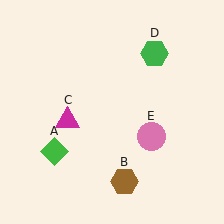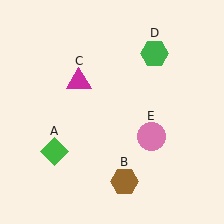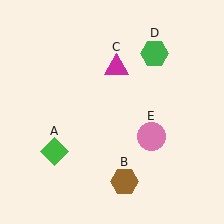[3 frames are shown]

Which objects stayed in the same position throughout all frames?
Green diamond (object A) and brown hexagon (object B) and green hexagon (object D) and pink circle (object E) remained stationary.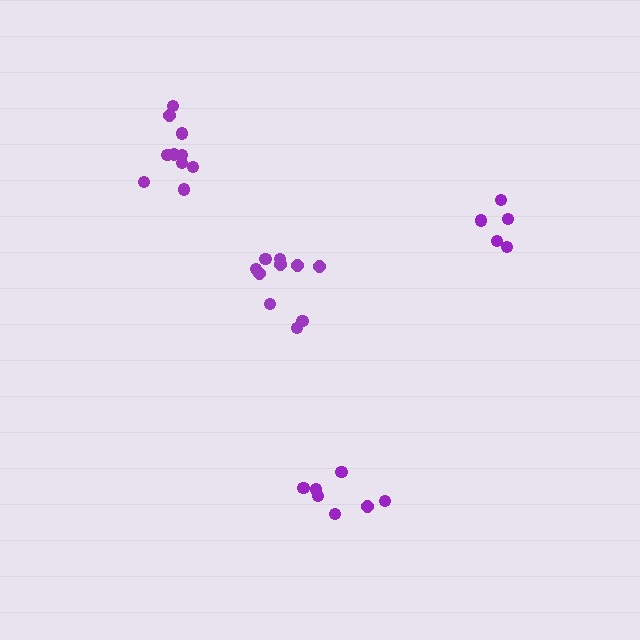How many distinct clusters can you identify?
There are 4 distinct clusters.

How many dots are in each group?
Group 1: 10 dots, Group 2: 10 dots, Group 3: 5 dots, Group 4: 7 dots (32 total).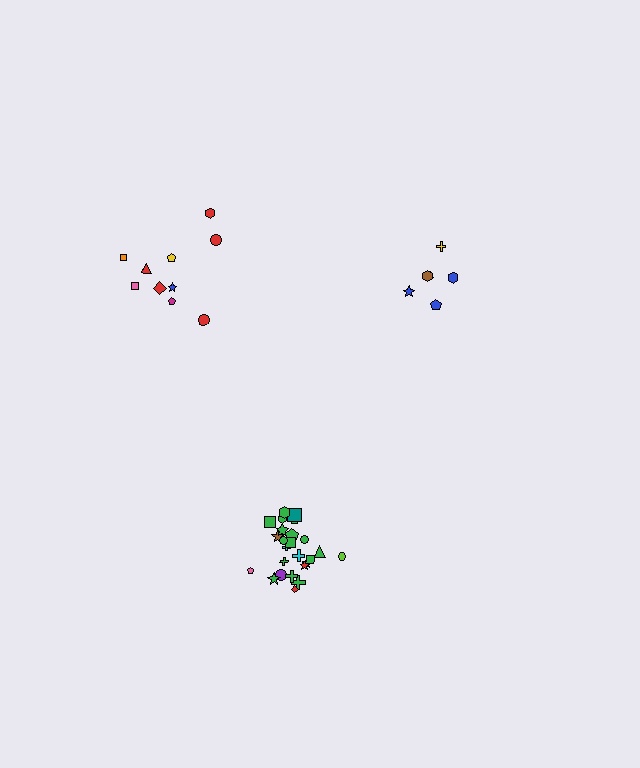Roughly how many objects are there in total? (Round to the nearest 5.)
Roughly 40 objects in total.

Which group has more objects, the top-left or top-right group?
The top-left group.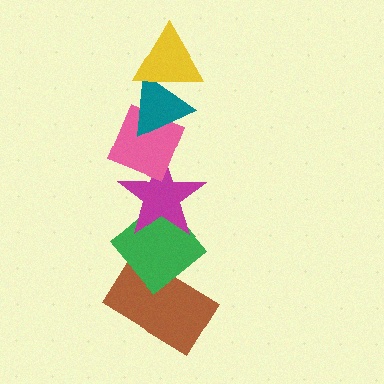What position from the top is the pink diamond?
The pink diamond is 3rd from the top.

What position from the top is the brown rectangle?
The brown rectangle is 6th from the top.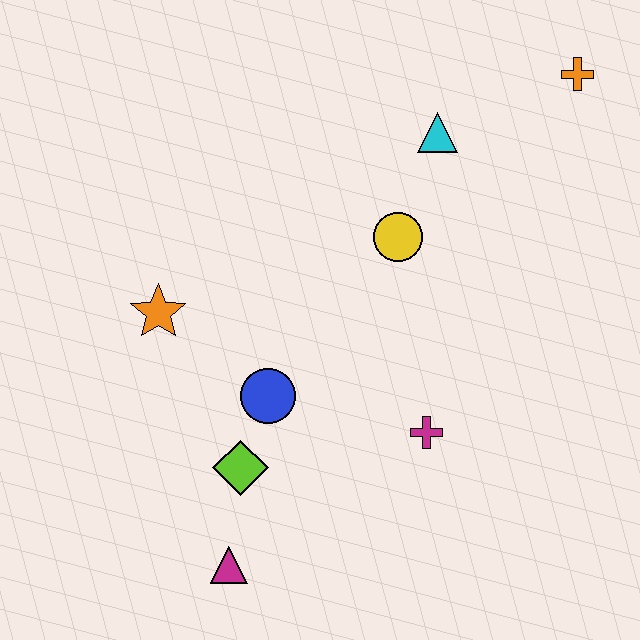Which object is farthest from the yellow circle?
The magenta triangle is farthest from the yellow circle.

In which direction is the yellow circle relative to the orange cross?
The yellow circle is to the left of the orange cross.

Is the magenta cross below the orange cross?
Yes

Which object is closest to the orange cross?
The cyan triangle is closest to the orange cross.